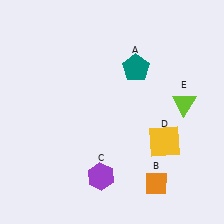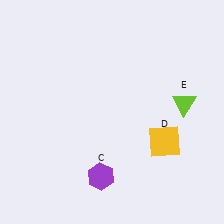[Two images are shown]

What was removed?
The orange diamond (B), the teal pentagon (A) were removed in Image 2.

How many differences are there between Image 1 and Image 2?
There are 2 differences between the two images.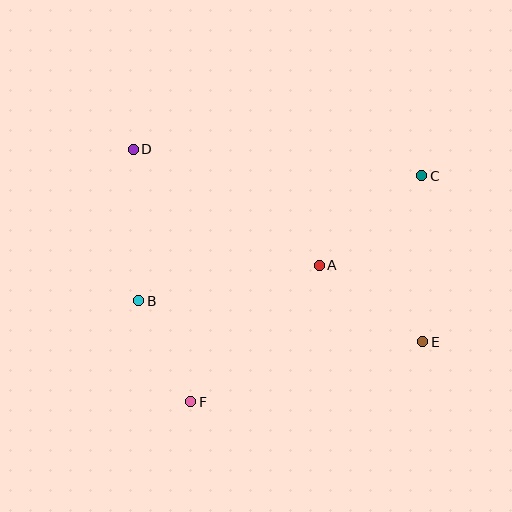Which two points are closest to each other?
Points B and F are closest to each other.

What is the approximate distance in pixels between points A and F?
The distance between A and F is approximately 187 pixels.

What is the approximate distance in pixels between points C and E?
The distance between C and E is approximately 166 pixels.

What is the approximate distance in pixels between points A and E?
The distance between A and E is approximately 129 pixels.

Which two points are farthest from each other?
Points D and E are farthest from each other.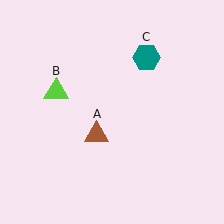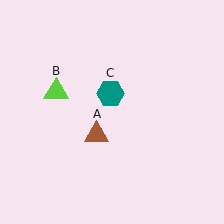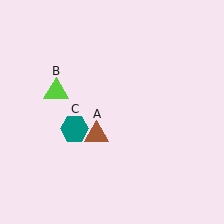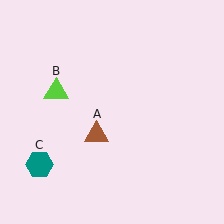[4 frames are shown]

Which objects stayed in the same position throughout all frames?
Brown triangle (object A) and lime triangle (object B) remained stationary.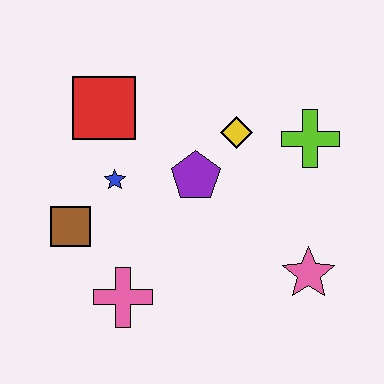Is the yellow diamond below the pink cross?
No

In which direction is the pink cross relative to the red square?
The pink cross is below the red square.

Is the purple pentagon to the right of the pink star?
No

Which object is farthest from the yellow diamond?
The pink cross is farthest from the yellow diamond.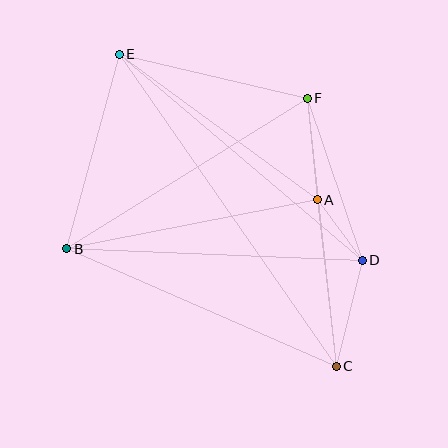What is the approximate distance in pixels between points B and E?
The distance between B and E is approximately 201 pixels.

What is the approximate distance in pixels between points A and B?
The distance between A and B is approximately 255 pixels.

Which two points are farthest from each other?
Points C and E are farthest from each other.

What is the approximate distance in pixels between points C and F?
The distance between C and F is approximately 270 pixels.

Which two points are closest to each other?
Points A and D are closest to each other.